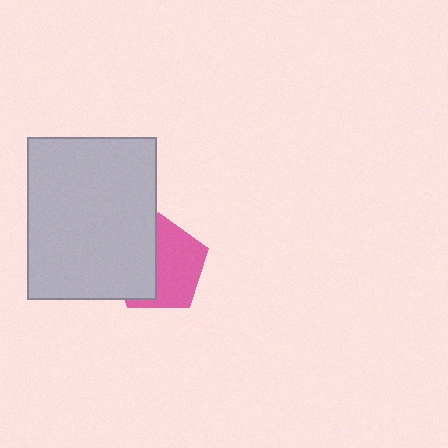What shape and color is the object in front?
The object in front is a light gray rectangle.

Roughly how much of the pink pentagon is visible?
About half of it is visible (roughly 55%).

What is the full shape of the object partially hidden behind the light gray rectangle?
The partially hidden object is a pink pentagon.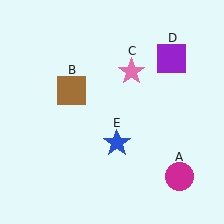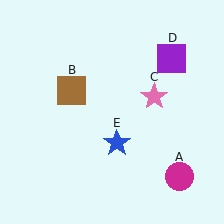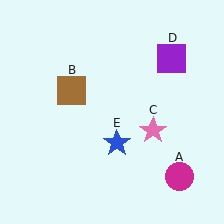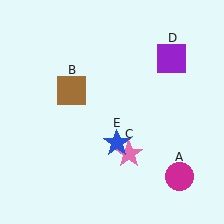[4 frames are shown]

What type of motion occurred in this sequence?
The pink star (object C) rotated clockwise around the center of the scene.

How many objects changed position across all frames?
1 object changed position: pink star (object C).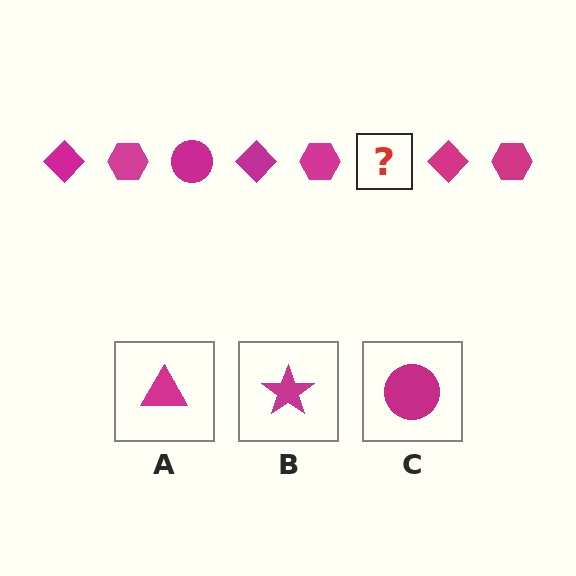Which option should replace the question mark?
Option C.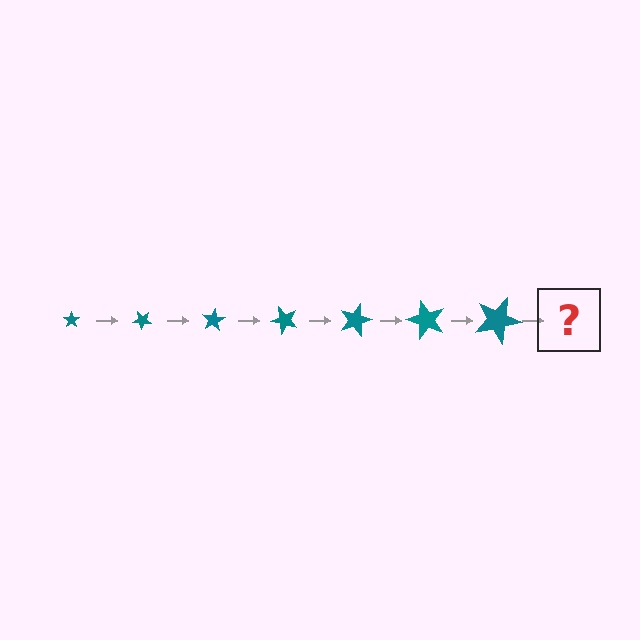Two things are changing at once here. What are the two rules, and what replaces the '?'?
The two rules are that the star grows larger each step and it rotates 40 degrees each step. The '?' should be a star, larger than the previous one and rotated 280 degrees from the start.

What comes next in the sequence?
The next element should be a star, larger than the previous one and rotated 280 degrees from the start.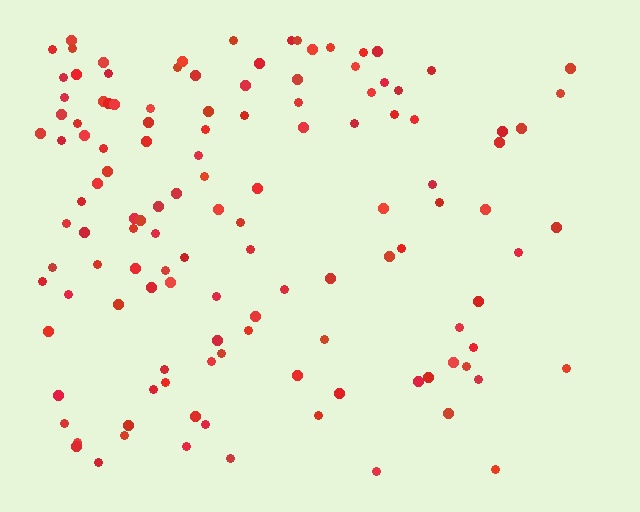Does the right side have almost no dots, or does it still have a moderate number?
Still a moderate number, just noticeably fewer than the left.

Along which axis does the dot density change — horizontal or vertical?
Horizontal.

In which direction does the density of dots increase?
From right to left, with the left side densest.